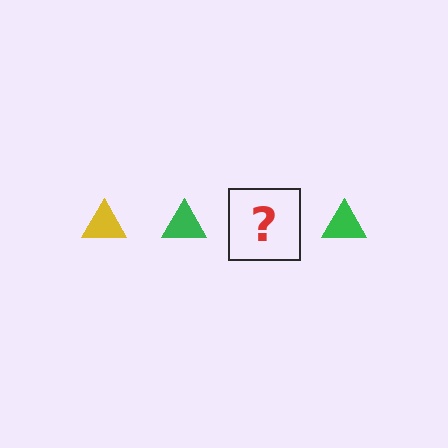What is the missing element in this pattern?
The missing element is a yellow triangle.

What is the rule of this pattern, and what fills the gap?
The rule is that the pattern cycles through yellow, green triangles. The gap should be filled with a yellow triangle.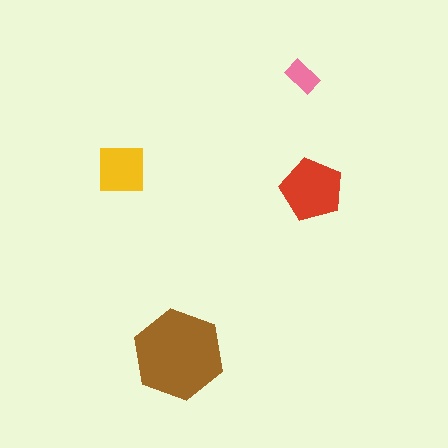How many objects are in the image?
There are 4 objects in the image.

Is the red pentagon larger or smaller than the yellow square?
Larger.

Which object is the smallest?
The pink rectangle.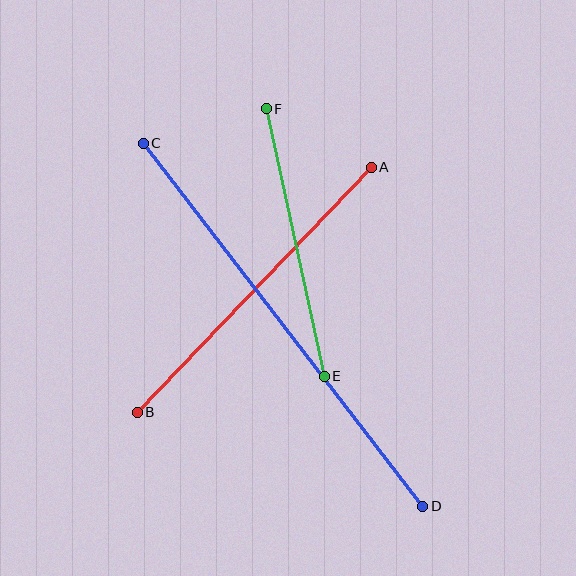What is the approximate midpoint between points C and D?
The midpoint is at approximately (283, 325) pixels.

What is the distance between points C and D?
The distance is approximately 458 pixels.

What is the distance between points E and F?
The distance is approximately 274 pixels.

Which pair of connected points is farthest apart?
Points C and D are farthest apart.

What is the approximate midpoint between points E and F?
The midpoint is at approximately (295, 242) pixels.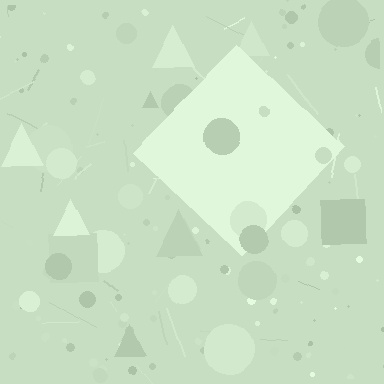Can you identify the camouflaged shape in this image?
The camouflaged shape is a diamond.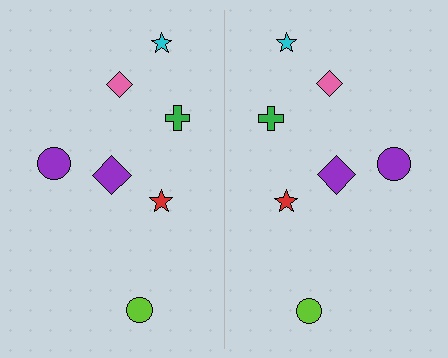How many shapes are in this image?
There are 14 shapes in this image.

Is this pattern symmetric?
Yes, this pattern has bilateral (reflection) symmetry.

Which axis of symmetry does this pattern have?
The pattern has a vertical axis of symmetry running through the center of the image.